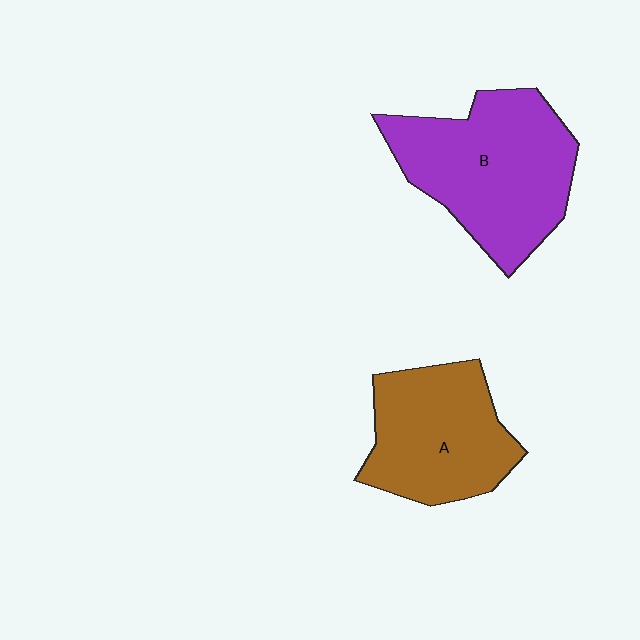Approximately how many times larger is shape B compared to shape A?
Approximately 1.3 times.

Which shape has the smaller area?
Shape A (brown).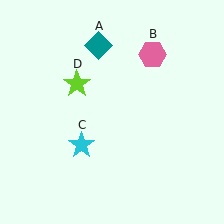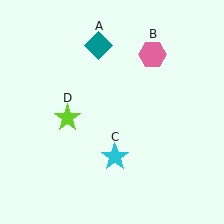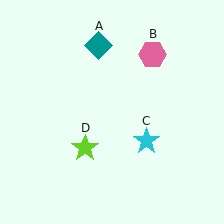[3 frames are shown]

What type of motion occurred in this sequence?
The cyan star (object C), lime star (object D) rotated counterclockwise around the center of the scene.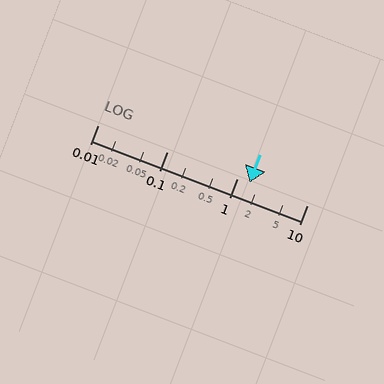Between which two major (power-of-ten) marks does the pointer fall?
The pointer is between 1 and 10.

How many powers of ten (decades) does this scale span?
The scale spans 3 decades, from 0.01 to 10.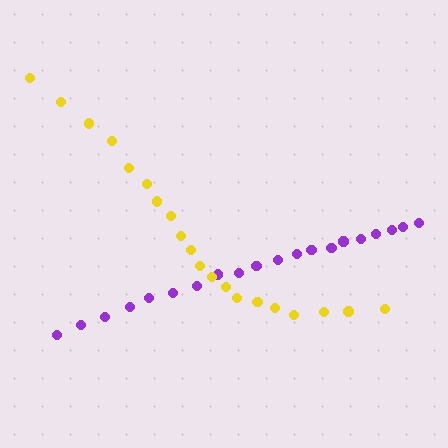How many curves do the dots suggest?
There are 2 distinct paths.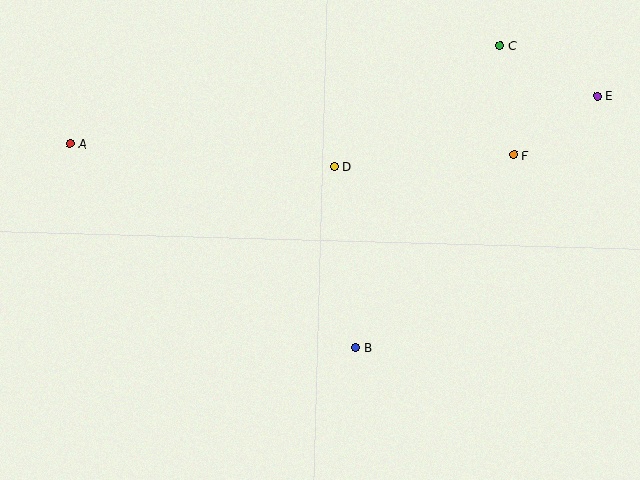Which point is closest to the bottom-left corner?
Point A is closest to the bottom-left corner.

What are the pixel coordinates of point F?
Point F is at (514, 155).